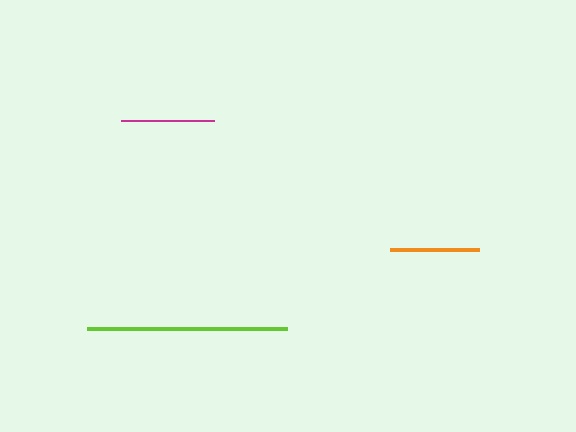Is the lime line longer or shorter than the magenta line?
The lime line is longer than the magenta line.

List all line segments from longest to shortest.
From longest to shortest: lime, magenta, orange.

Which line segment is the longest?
The lime line is the longest at approximately 200 pixels.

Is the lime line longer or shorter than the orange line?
The lime line is longer than the orange line.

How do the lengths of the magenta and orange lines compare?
The magenta and orange lines are approximately the same length.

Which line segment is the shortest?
The orange line is the shortest at approximately 88 pixels.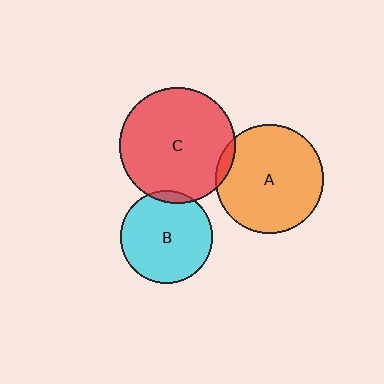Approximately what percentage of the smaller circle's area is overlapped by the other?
Approximately 5%.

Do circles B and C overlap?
Yes.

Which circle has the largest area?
Circle C (red).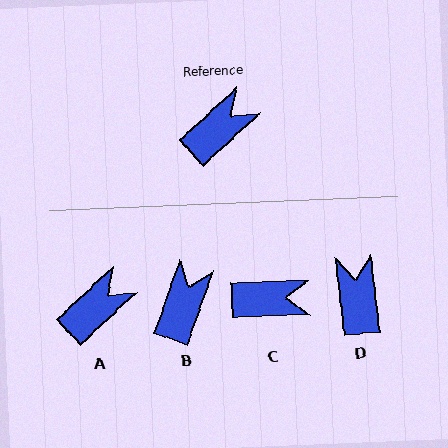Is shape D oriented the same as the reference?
No, it is off by about 54 degrees.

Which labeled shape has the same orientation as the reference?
A.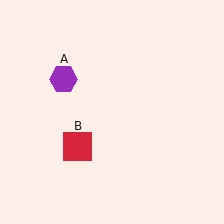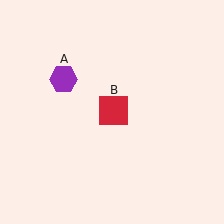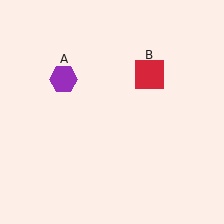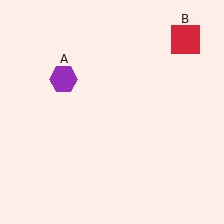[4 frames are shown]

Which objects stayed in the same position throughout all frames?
Purple hexagon (object A) remained stationary.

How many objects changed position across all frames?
1 object changed position: red square (object B).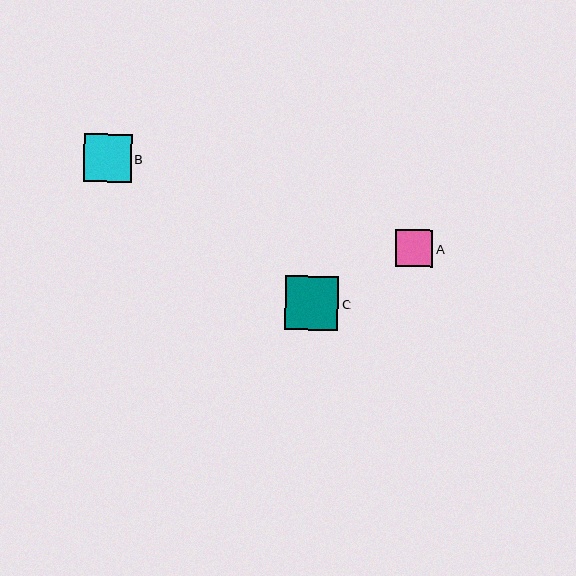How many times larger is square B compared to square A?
Square B is approximately 1.3 times the size of square A.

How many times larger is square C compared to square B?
Square C is approximately 1.1 times the size of square B.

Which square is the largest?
Square C is the largest with a size of approximately 53 pixels.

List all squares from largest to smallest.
From largest to smallest: C, B, A.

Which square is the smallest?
Square A is the smallest with a size of approximately 37 pixels.